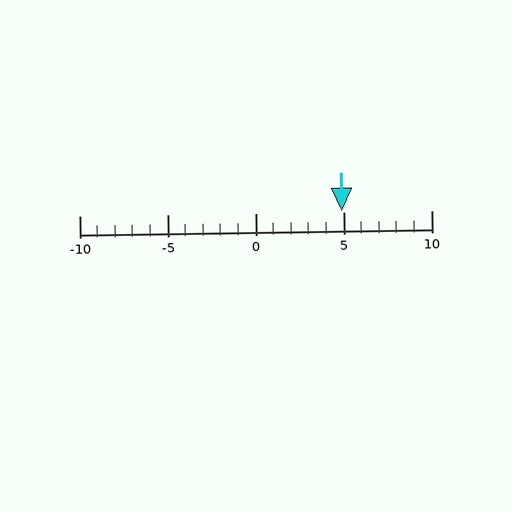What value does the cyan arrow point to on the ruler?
The cyan arrow points to approximately 5.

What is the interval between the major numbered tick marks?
The major tick marks are spaced 5 units apart.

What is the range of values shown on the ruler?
The ruler shows values from -10 to 10.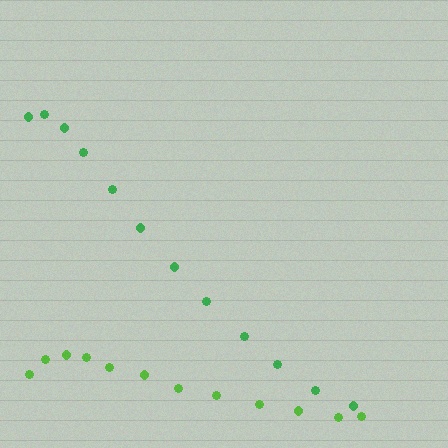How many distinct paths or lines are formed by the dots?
There are 2 distinct paths.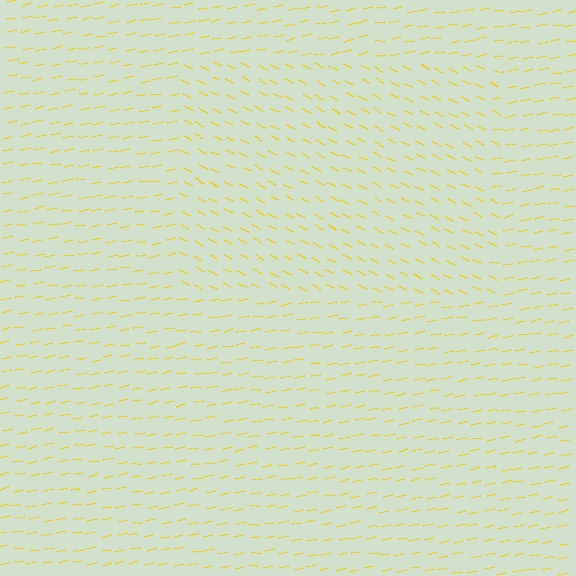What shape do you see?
I see a rectangle.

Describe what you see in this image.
The image is filled with small yellow line segments. A rectangle region in the image has lines oriented differently from the surrounding lines, creating a visible texture boundary.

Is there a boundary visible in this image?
Yes, there is a texture boundary formed by a change in line orientation.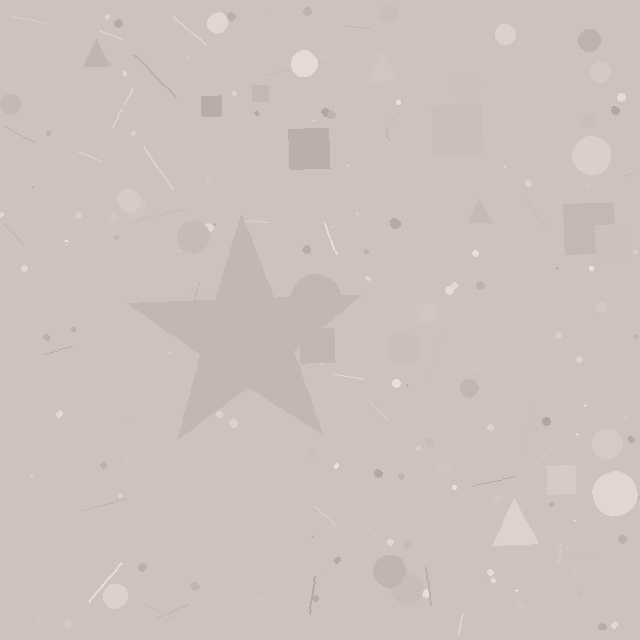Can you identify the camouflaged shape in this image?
The camouflaged shape is a star.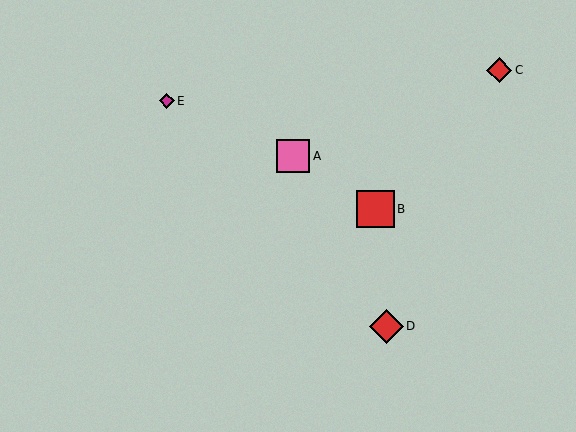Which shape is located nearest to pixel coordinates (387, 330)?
The red diamond (labeled D) at (386, 326) is nearest to that location.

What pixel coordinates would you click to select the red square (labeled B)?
Click at (375, 209) to select the red square B.